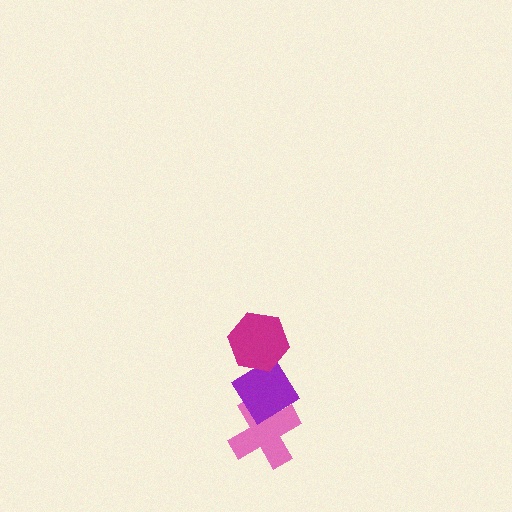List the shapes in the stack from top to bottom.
From top to bottom: the magenta hexagon, the purple diamond, the pink cross.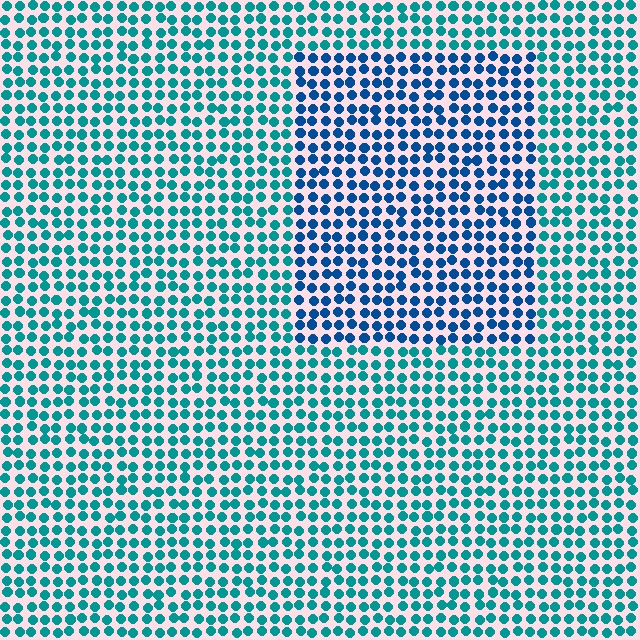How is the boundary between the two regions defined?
The boundary is defined purely by a slight shift in hue (about 32 degrees). Spacing, size, and orientation are identical on both sides.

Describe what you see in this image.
The image is filled with small teal elements in a uniform arrangement. A rectangle-shaped region is visible where the elements are tinted to a slightly different hue, forming a subtle color boundary.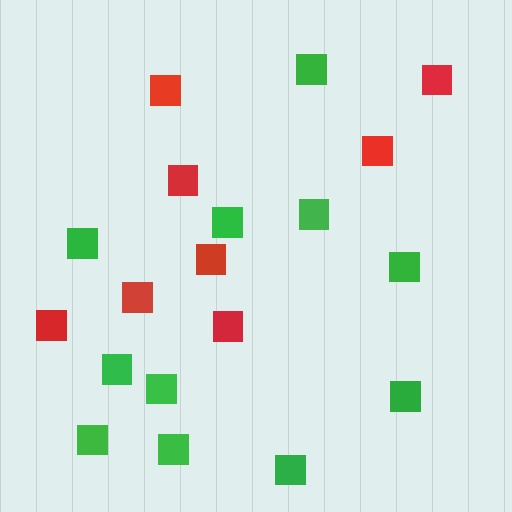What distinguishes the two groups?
There are 2 groups: one group of red squares (8) and one group of green squares (11).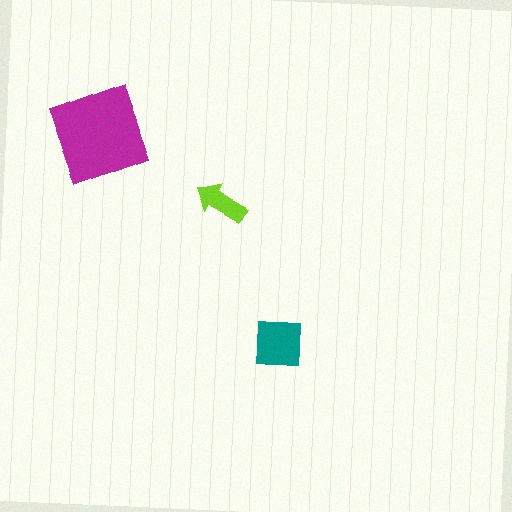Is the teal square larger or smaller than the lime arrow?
Larger.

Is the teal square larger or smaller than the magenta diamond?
Smaller.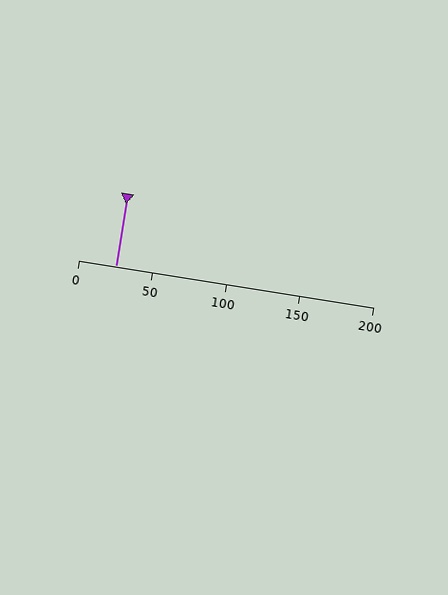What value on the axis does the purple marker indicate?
The marker indicates approximately 25.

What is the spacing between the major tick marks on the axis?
The major ticks are spaced 50 apart.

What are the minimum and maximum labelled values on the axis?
The axis runs from 0 to 200.